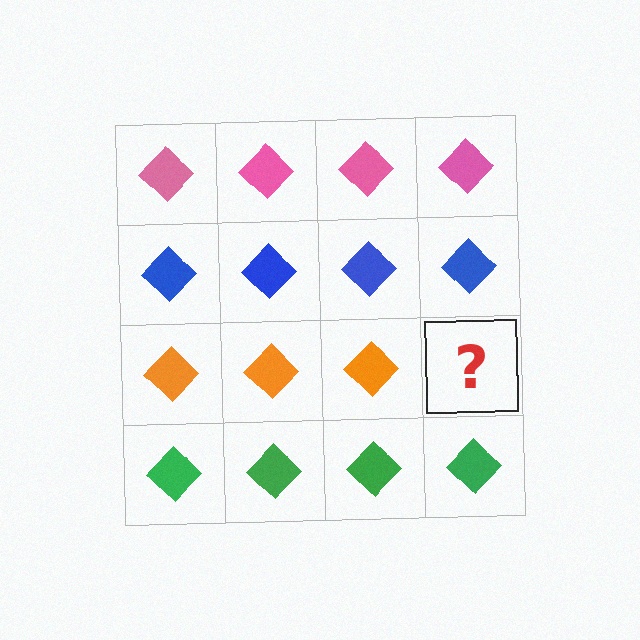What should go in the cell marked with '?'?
The missing cell should contain an orange diamond.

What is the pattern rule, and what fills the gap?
The rule is that each row has a consistent color. The gap should be filled with an orange diamond.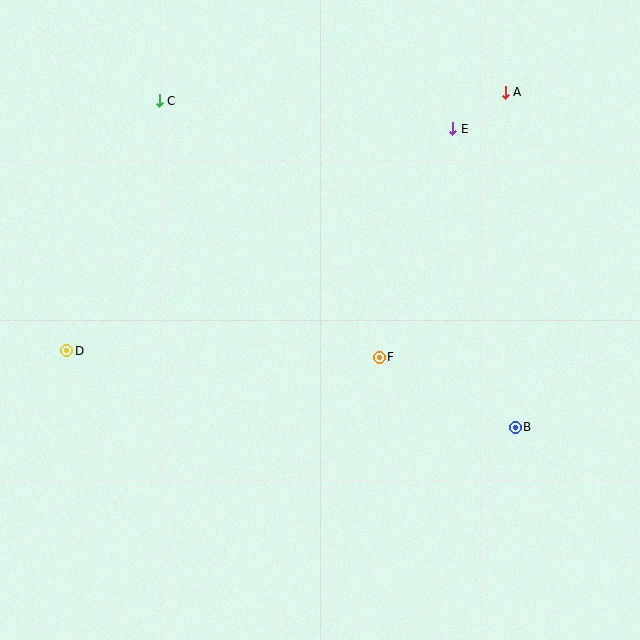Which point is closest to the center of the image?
Point F at (379, 357) is closest to the center.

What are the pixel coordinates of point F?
Point F is at (379, 357).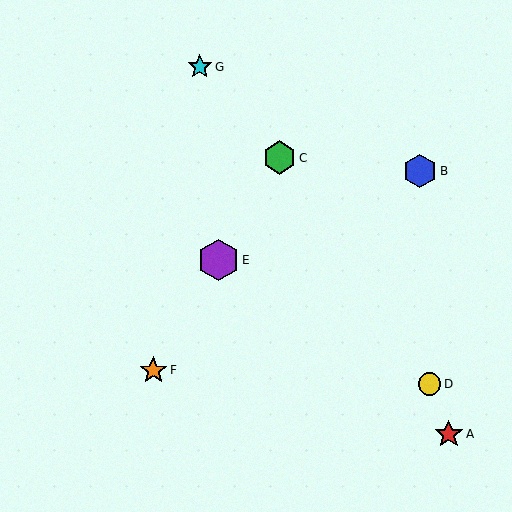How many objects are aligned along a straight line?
3 objects (C, E, F) are aligned along a straight line.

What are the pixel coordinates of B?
Object B is at (420, 171).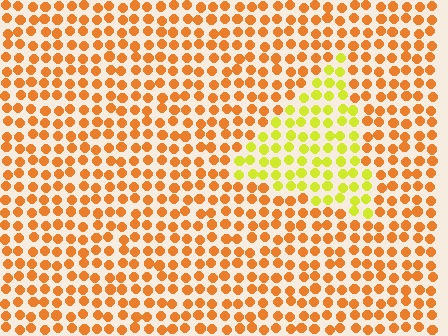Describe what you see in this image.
The image is filled with small orange elements in a uniform arrangement. A triangle-shaped region is visible where the elements are tinted to a slightly different hue, forming a subtle color boundary.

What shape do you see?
I see a triangle.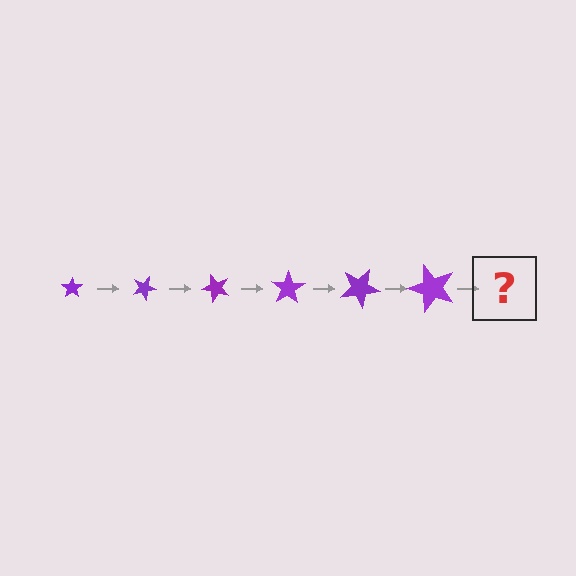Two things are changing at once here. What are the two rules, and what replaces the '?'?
The two rules are that the star grows larger each step and it rotates 25 degrees each step. The '?' should be a star, larger than the previous one and rotated 150 degrees from the start.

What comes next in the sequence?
The next element should be a star, larger than the previous one and rotated 150 degrees from the start.